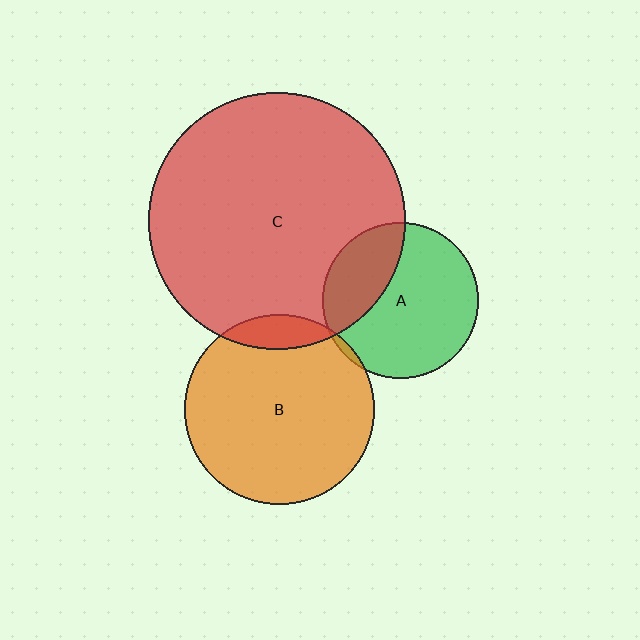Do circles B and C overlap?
Yes.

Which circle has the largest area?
Circle C (red).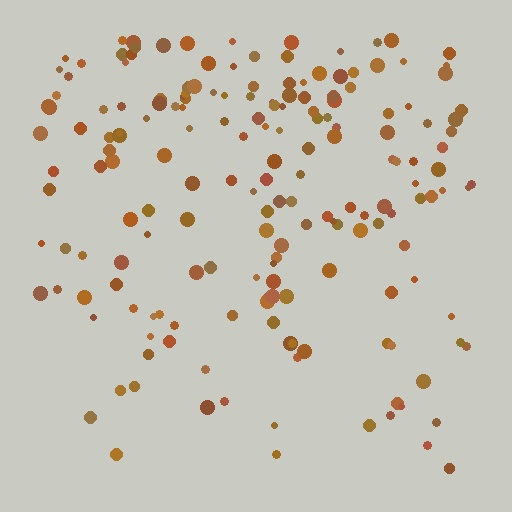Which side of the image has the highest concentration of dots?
The top.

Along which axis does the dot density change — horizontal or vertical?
Vertical.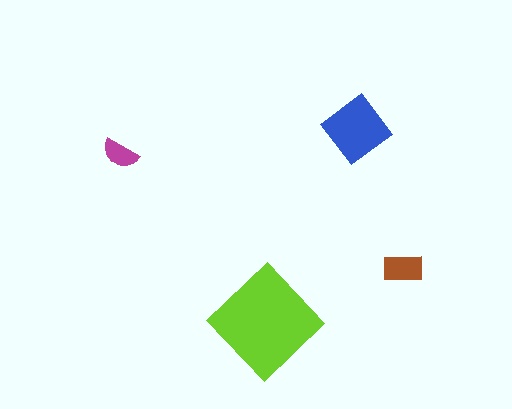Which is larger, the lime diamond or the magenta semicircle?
The lime diamond.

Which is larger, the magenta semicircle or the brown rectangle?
The brown rectangle.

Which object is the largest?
The lime diamond.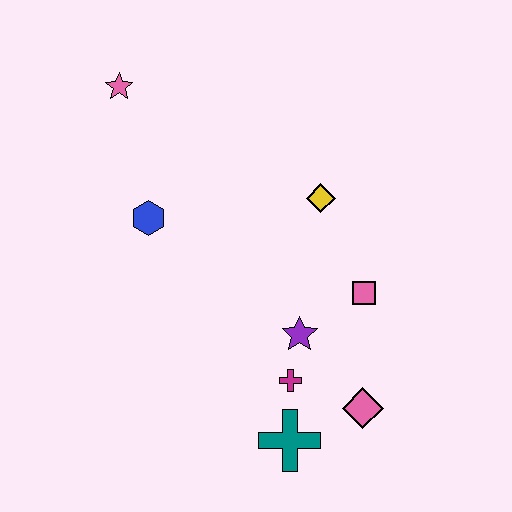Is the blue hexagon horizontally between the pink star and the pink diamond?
Yes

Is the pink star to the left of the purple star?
Yes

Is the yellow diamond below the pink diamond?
No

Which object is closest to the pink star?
The blue hexagon is closest to the pink star.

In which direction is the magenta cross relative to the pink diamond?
The magenta cross is to the left of the pink diamond.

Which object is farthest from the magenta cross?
The pink star is farthest from the magenta cross.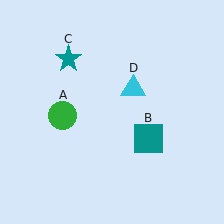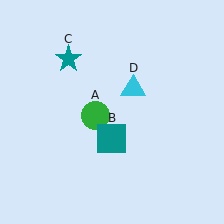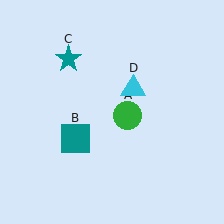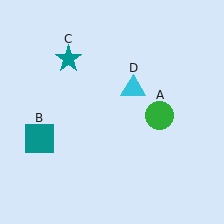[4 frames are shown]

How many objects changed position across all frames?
2 objects changed position: green circle (object A), teal square (object B).